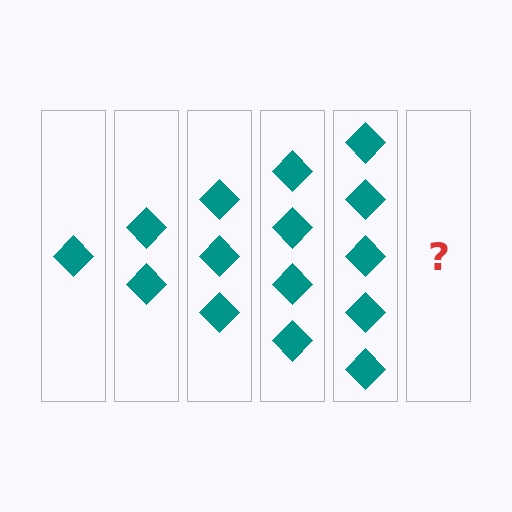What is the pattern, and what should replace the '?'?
The pattern is that each step adds one more diamond. The '?' should be 6 diamonds.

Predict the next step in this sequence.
The next step is 6 diamonds.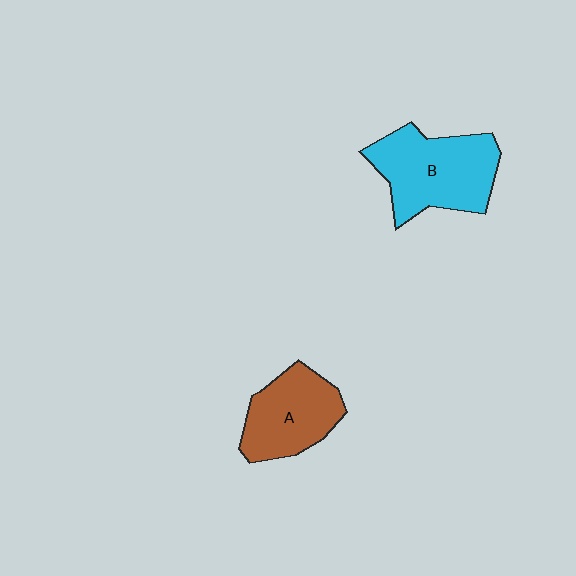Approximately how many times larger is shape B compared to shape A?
Approximately 1.3 times.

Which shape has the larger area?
Shape B (cyan).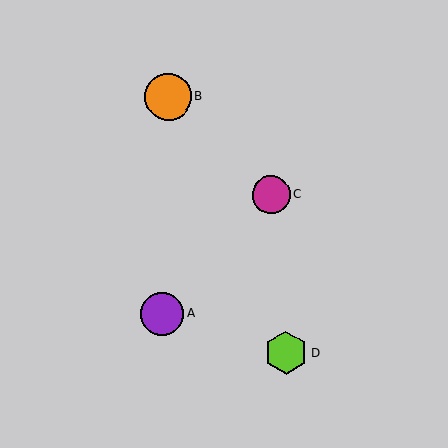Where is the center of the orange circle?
The center of the orange circle is at (168, 97).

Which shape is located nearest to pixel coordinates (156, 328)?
The purple circle (labeled A) at (162, 314) is nearest to that location.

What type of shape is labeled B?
Shape B is an orange circle.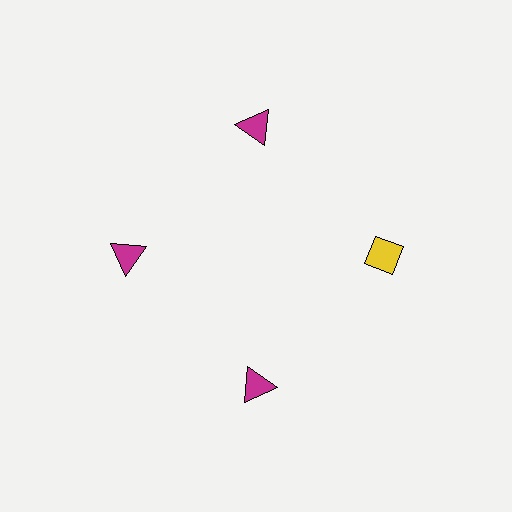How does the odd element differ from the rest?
It differs in both color (yellow instead of magenta) and shape (diamond instead of triangle).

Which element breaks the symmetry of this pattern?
The yellow diamond at roughly the 3 o'clock position breaks the symmetry. All other shapes are magenta triangles.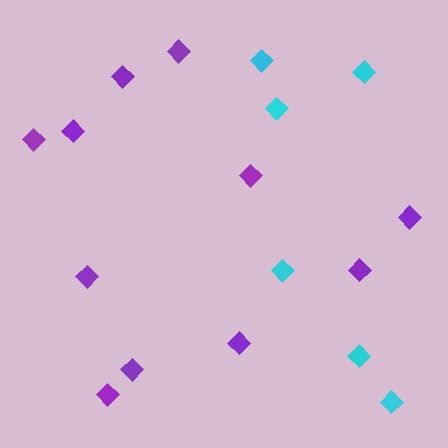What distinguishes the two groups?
There are 2 groups: one group of cyan diamonds (6) and one group of purple diamonds (11).